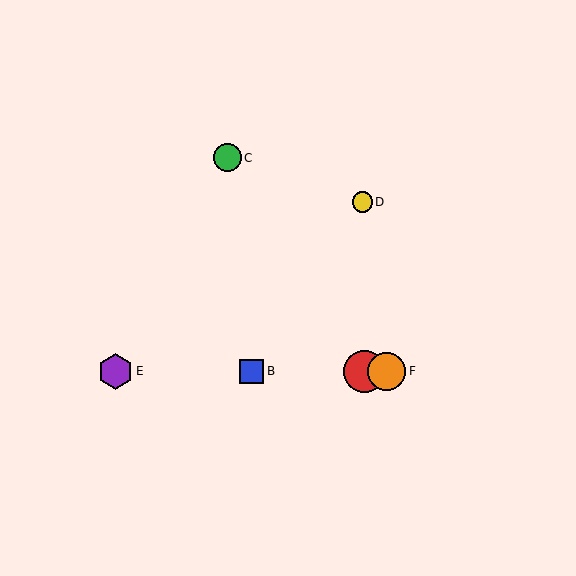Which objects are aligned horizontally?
Objects A, B, E, F are aligned horizontally.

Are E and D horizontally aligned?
No, E is at y≈371 and D is at y≈202.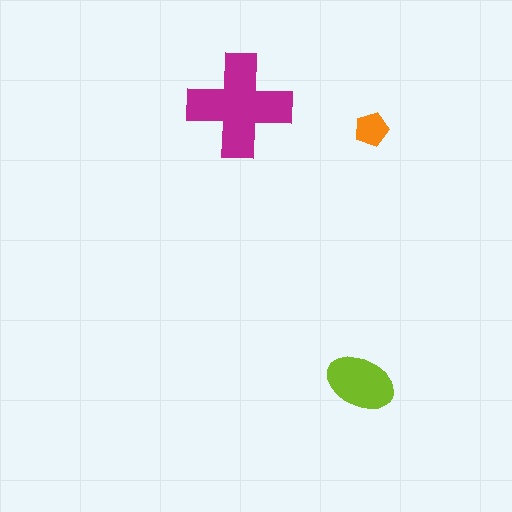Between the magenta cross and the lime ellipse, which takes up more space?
The magenta cross.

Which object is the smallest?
The orange pentagon.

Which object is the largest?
The magenta cross.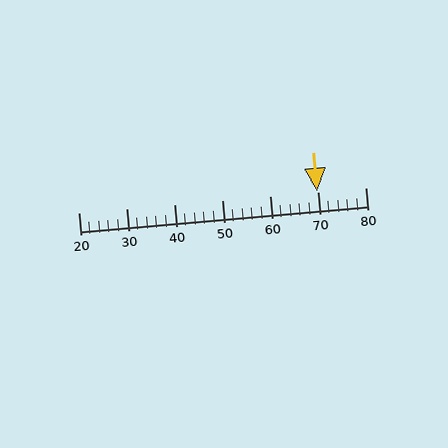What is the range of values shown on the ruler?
The ruler shows values from 20 to 80.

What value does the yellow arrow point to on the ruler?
The yellow arrow points to approximately 70.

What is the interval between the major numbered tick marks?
The major tick marks are spaced 10 units apart.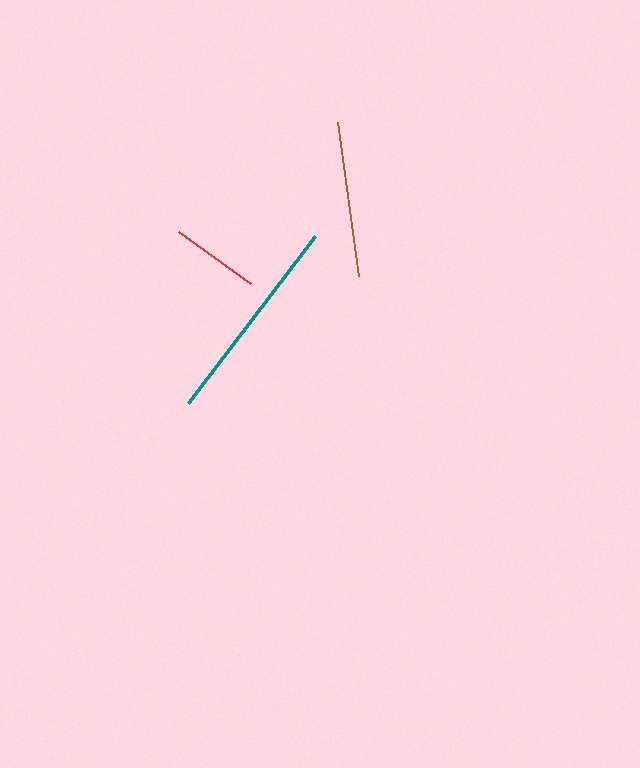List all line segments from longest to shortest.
From longest to shortest: teal, brown, red.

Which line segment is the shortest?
The red line is the shortest at approximately 89 pixels.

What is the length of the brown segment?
The brown segment is approximately 155 pixels long.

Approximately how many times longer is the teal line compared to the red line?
The teal line is approximately 2.4 times the length of the red line.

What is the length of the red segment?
The red segment is approximately 89 pixels long.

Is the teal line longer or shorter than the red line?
The teal line is longer than the red line.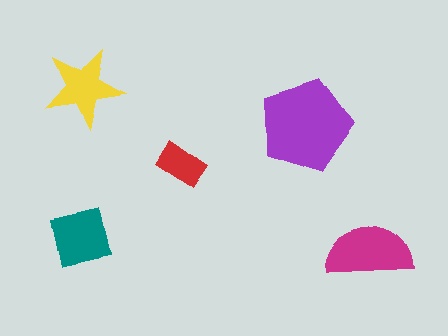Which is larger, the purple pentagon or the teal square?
The purple pentagon.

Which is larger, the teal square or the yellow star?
The teal square.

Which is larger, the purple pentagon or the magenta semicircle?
The purple pentagon.